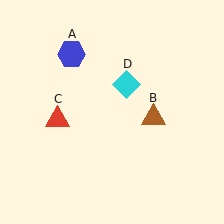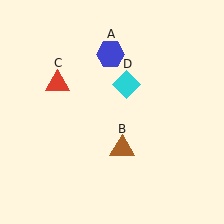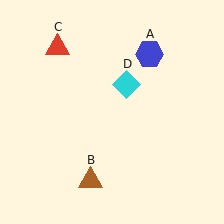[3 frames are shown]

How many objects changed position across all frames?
3 objects changed position: blue hexagon (object A), brown triangle (object B), red triangle (object C).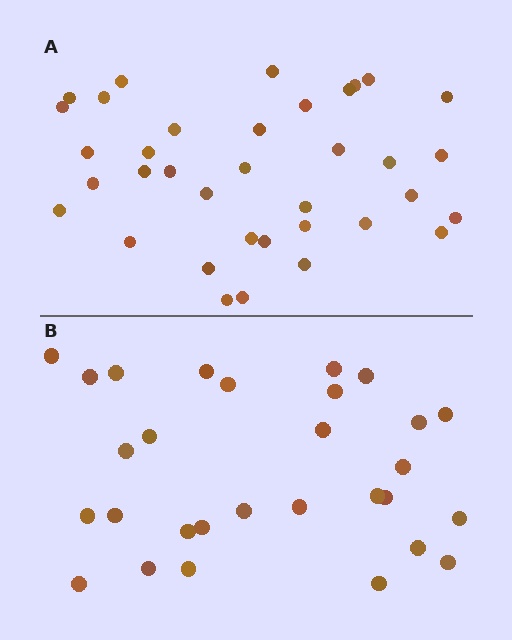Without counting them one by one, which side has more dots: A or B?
Region A (the top region) has more dots.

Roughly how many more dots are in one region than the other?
Region A has roughly 8 or so more dots than region B.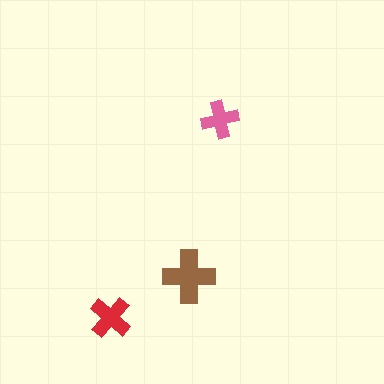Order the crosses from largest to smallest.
the brown one, the red one, the pink one.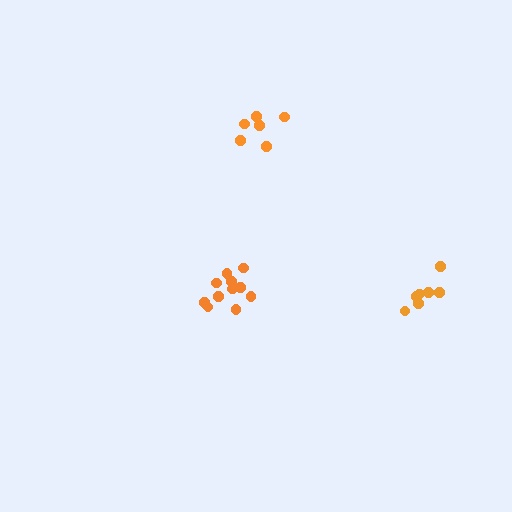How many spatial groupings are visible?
There are 3 spatial groupings.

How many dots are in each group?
Group 1: 6 dots, Group 2: 11 dots, Group 3: 7 dots (24 total).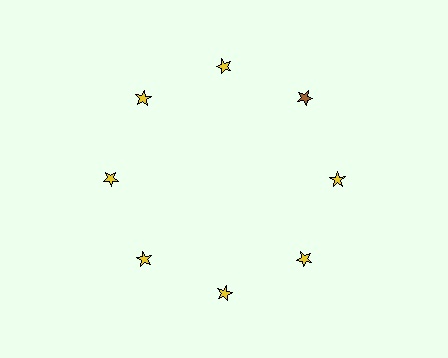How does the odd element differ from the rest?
It has a different color: brown instead of yellow.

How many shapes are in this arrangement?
There are 8 shapes arranged in a ring pattern.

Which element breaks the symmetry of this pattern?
The brown star at roughly the 2 o'clock position breaks the symmetry. All other shapes are yellow stars.